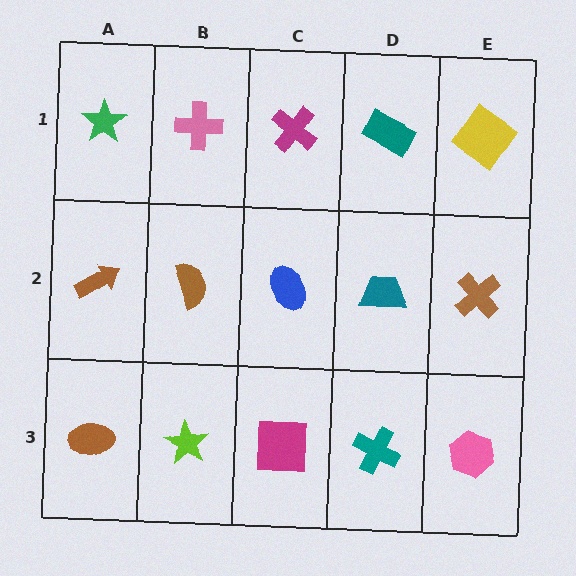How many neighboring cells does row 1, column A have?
2.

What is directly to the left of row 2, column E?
A teal trapezoid.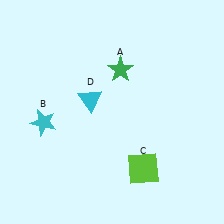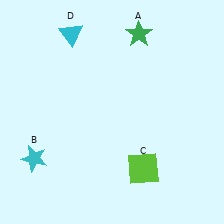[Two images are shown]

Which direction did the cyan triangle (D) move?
The cyan triangle (D) moved up.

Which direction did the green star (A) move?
The green star (A) moved up.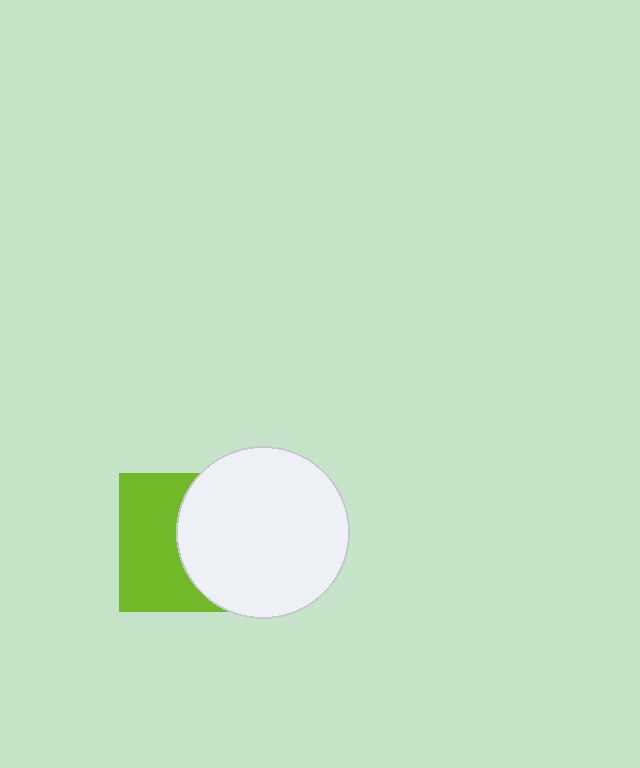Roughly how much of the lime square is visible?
About half of it is visible (roughly 49%).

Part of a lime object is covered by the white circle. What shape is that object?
It is a square.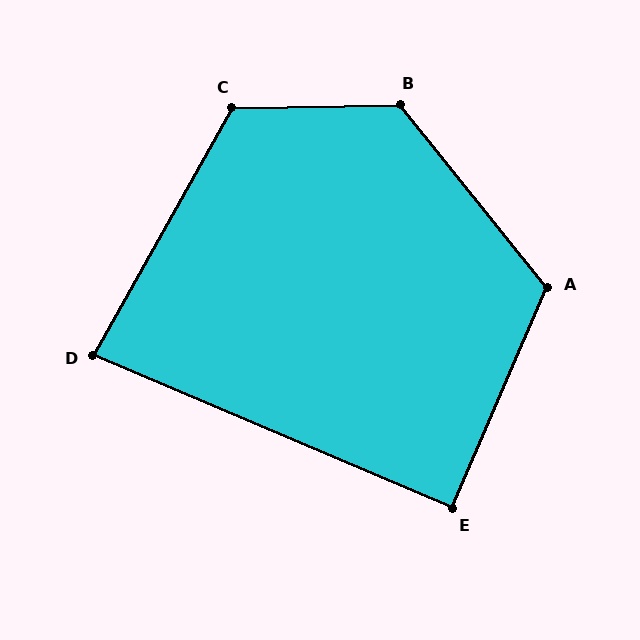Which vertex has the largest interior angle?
B, at approximately 128 degrees.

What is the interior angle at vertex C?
Approximately 120 degrees (obtuse).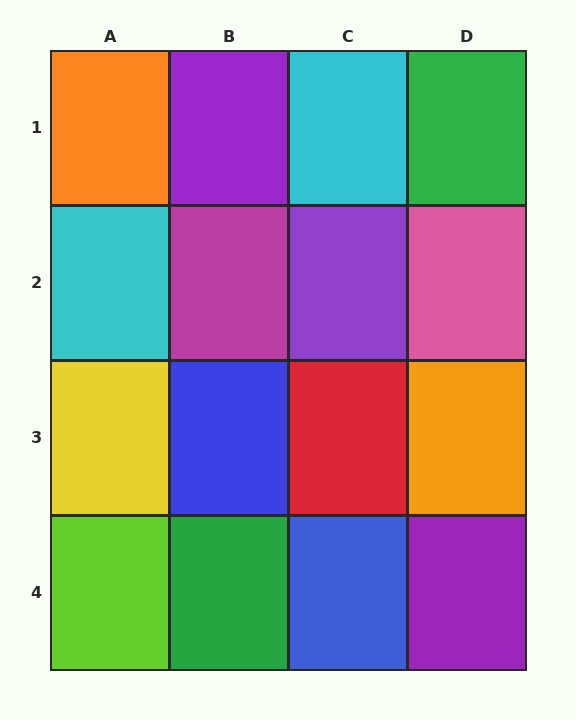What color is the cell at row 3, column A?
Yellow.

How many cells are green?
2 cells are green.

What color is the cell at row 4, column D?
Purple.